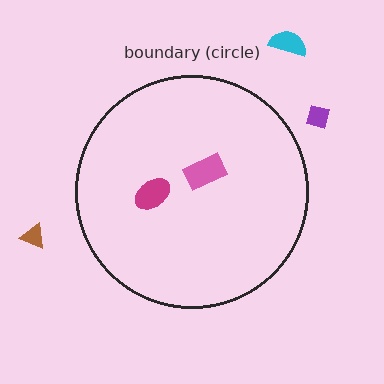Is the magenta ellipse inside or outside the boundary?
Inside.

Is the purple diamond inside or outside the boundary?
Outside.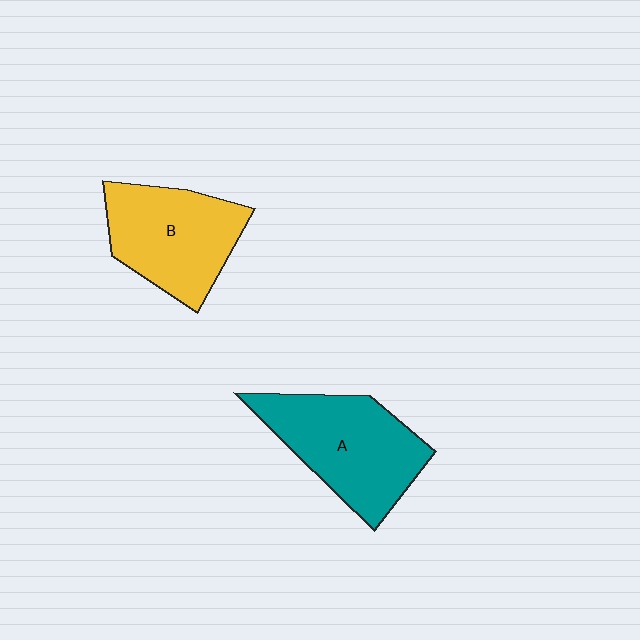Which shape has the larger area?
Shape A (teal).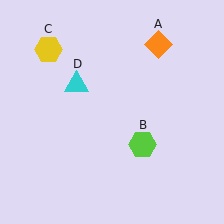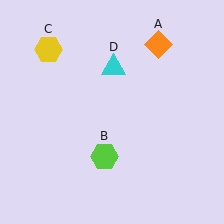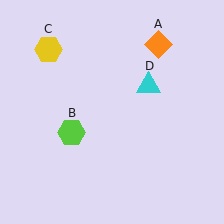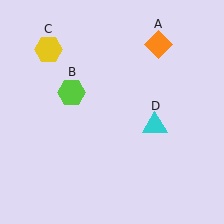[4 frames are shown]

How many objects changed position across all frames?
2 objects changed position: lime hexagon (object B), cyan triangle (object D).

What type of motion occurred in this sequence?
The lime hexagon (object B), cyan triangle (object D) rotated clockwise around the center of the scene.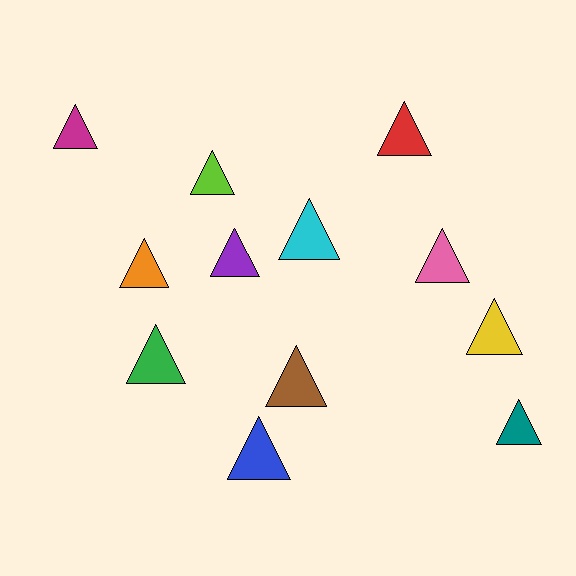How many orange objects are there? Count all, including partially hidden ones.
There is 1 orange object.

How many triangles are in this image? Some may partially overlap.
There are 12 triangles.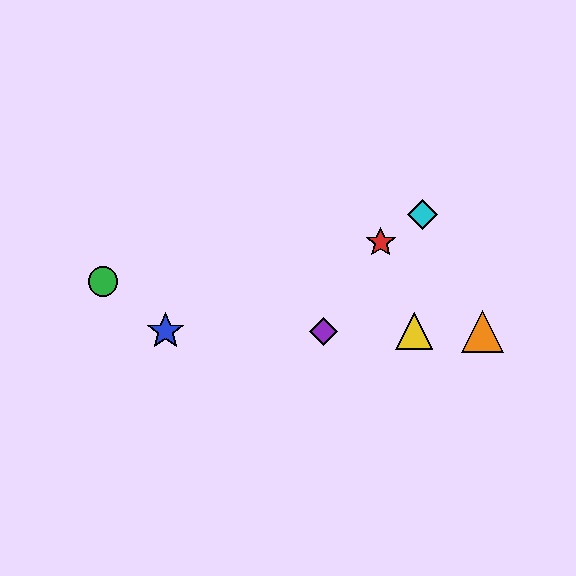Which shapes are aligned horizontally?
The blue star, the yellow triangle, the purple diamond, the orange triangle are aligned horizontally.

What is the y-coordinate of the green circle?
The green circle is at y≈282.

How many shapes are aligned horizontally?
4 shapes (the blue star, the yellow triangle, the purple diamond, the orange triangle) are aligned horizontally.